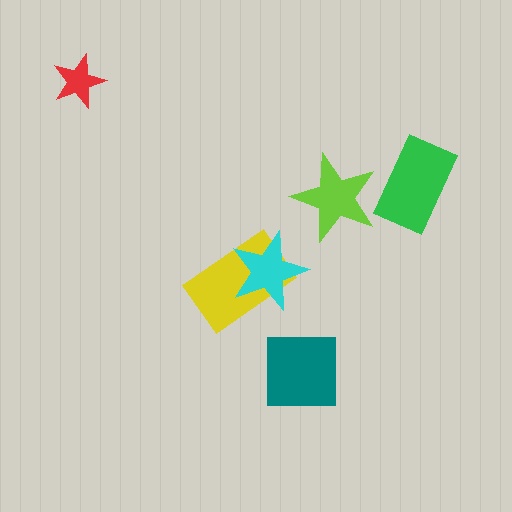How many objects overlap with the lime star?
0 objects overlap with the lime star.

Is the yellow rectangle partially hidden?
Yes, it is partially covered by another shape.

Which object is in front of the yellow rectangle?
The cyan star is in front of the yellow rectangle.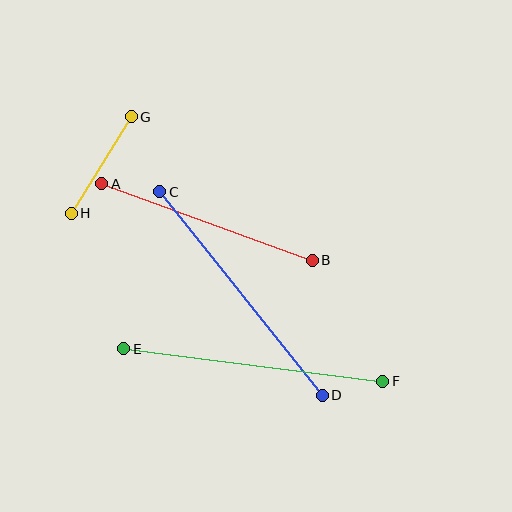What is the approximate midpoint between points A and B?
The midpoint is at approximately (207, 222) pixels.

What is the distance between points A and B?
The distance is approximately 224 pixels.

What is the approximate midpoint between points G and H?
The midpoint is at approximately (101, 165) pixels.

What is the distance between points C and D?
The distance is approximately 261 pixels.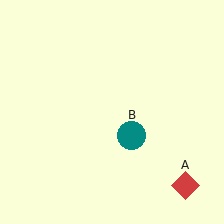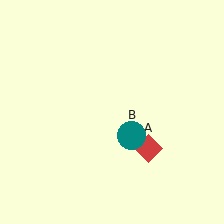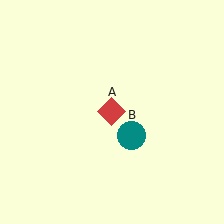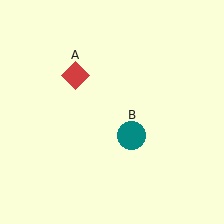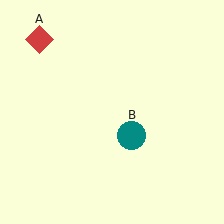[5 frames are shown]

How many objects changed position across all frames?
1 object changed position: red diamond (object A).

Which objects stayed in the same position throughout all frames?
Teal circle (object B) remained stationary.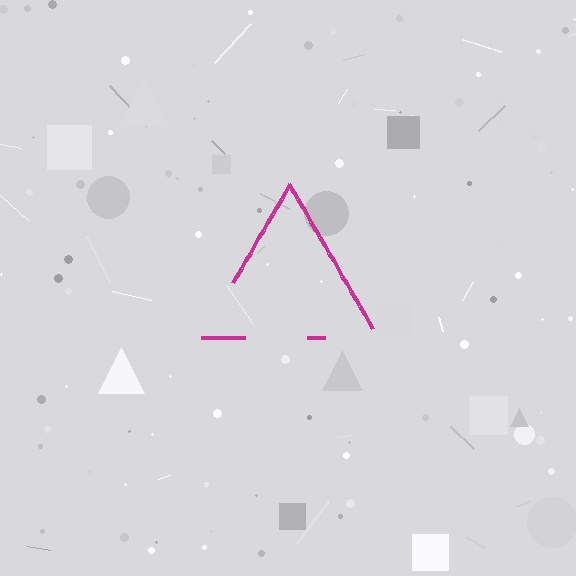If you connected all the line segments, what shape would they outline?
They would outline a triangle.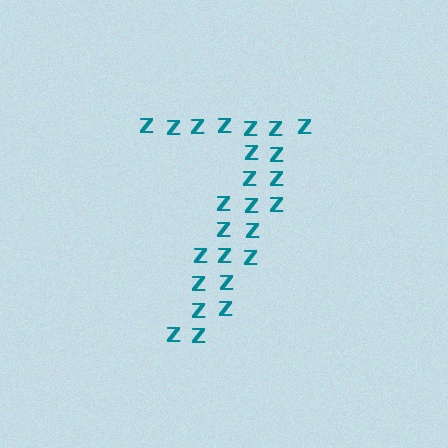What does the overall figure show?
The overall figure shows the digit 7.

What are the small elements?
The small elements are letter Z's.